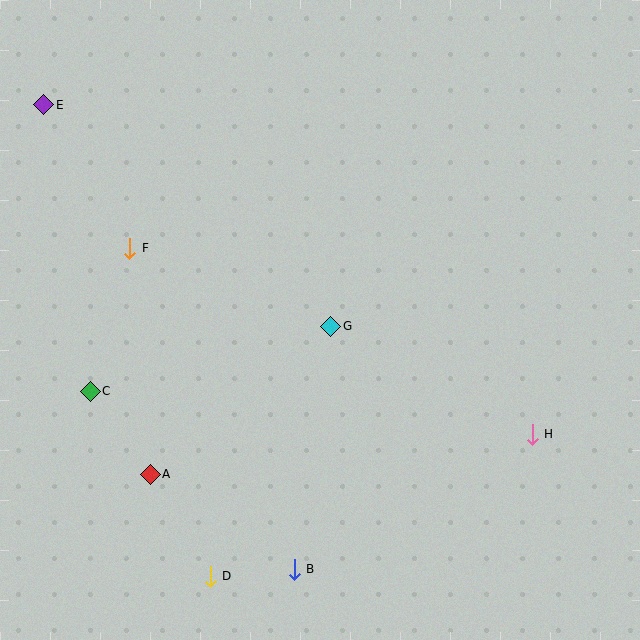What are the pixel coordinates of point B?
Point B is at (294, 569).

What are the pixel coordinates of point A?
Point A is at (150, 474).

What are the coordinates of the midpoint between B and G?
The midpoint between B and G is at (313, 448).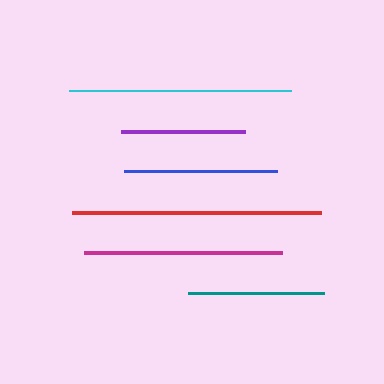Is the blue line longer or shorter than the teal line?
The blue line is longer than the teal line.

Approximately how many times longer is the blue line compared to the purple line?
The blue line is approximately 1.2 times the length of the purple line.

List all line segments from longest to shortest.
From longest to shortest: red, cyan, magenta, blue, teal, purple.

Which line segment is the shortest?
The purple line is the shortest at approximately 124 pixels.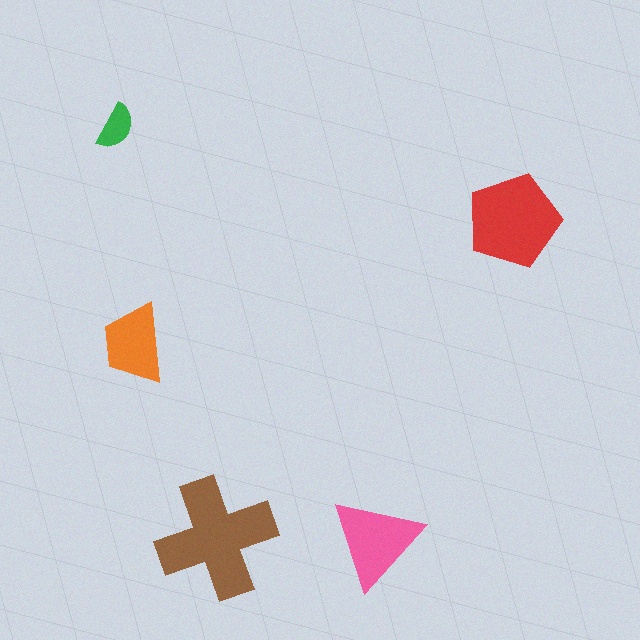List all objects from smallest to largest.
The green semicircle, the orange trapezoid, the pink triangle, the red pentagon, the brown cross.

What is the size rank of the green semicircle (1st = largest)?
5th.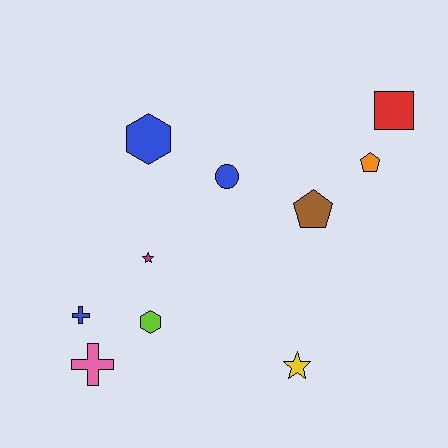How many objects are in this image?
There are 10 objects.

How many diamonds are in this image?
There are no diamonds.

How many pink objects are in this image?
There is 1 pink object.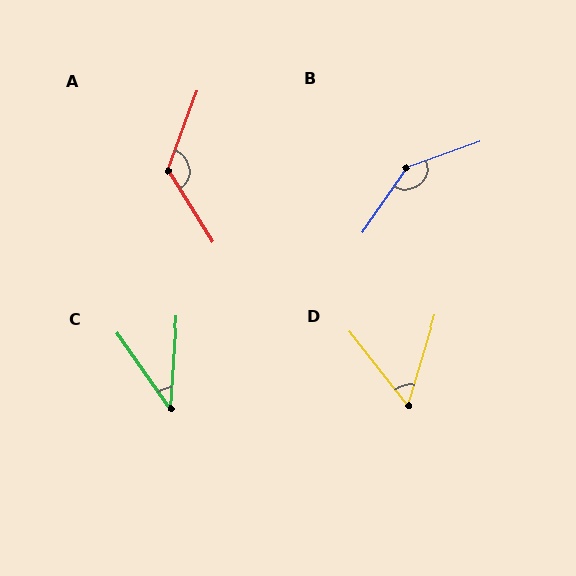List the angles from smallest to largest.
C (39°), D (55°), A (127°), B (144°).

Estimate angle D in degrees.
Approximately 55 degrees.